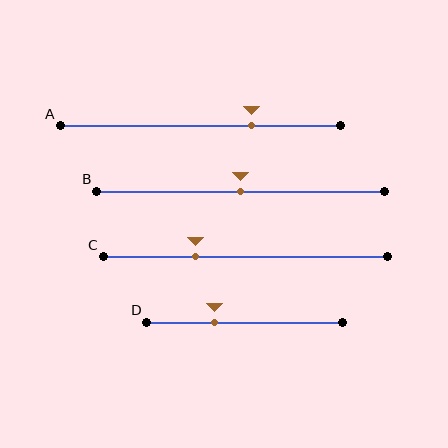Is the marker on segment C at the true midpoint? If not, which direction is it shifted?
No, the marker on segment C is shifted to the left by about 17% of the segment length.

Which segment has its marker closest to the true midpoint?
Segment B has its marker closest to the true midpoint.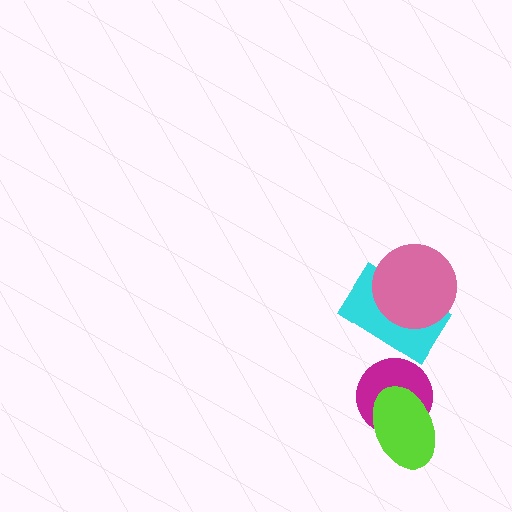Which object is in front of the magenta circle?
The lime ellipse is in front of the magenta circle.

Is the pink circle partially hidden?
No, no other shape covers it.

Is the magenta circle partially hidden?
Yes, it is partially covered by another shape.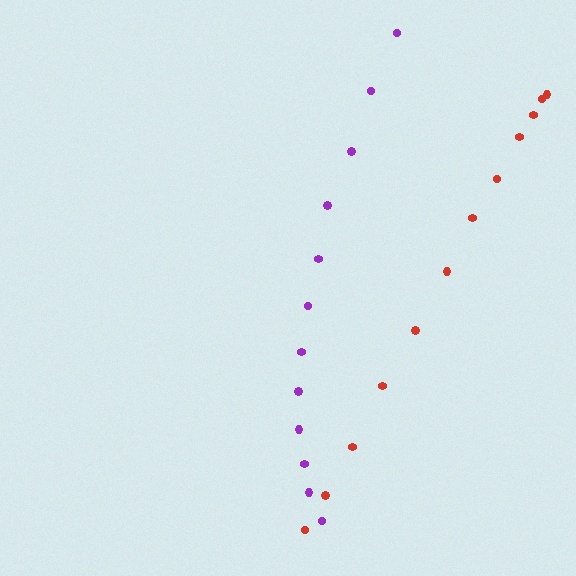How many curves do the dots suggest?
There are 2 distinct paths.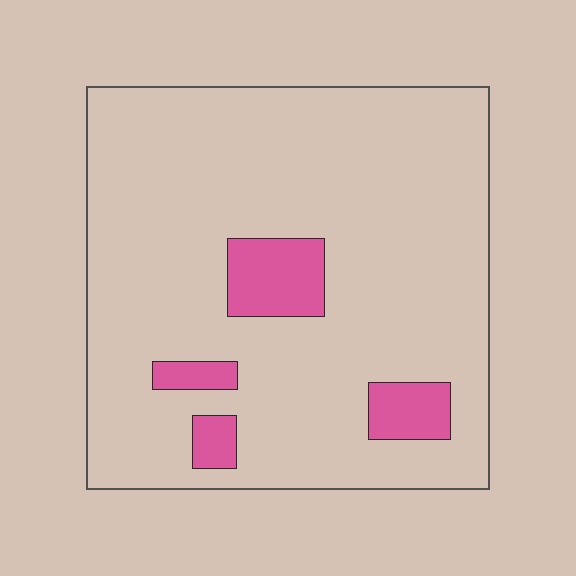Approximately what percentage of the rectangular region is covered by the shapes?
Approximately 10%.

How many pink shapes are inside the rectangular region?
4.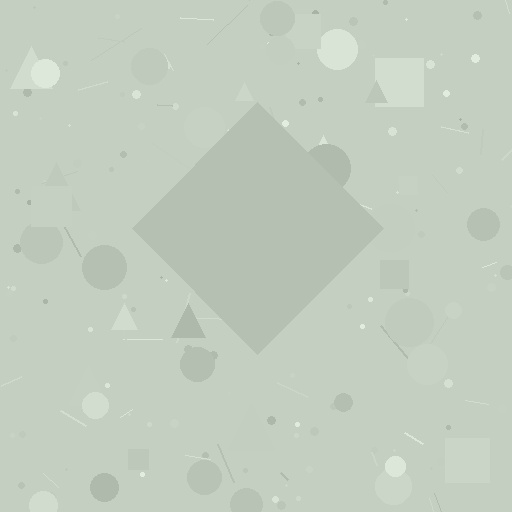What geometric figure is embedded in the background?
A diamond is embedded in the background.